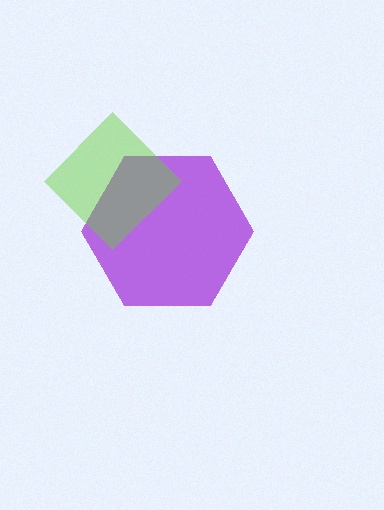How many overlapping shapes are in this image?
There are 2 overlapping shapes in the image.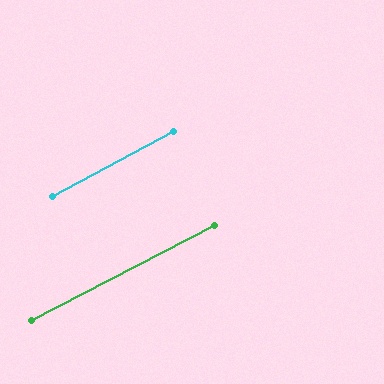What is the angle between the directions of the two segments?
Approximately 1 degree.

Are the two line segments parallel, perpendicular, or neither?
Parallel — their directions differ by only 1.0°.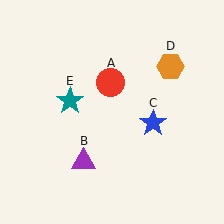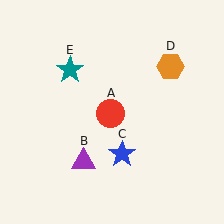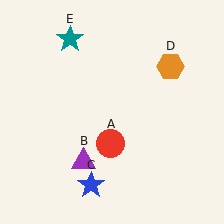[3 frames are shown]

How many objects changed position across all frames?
3 objects changed position: red circle (object A), blue star (object C), teal star (object E).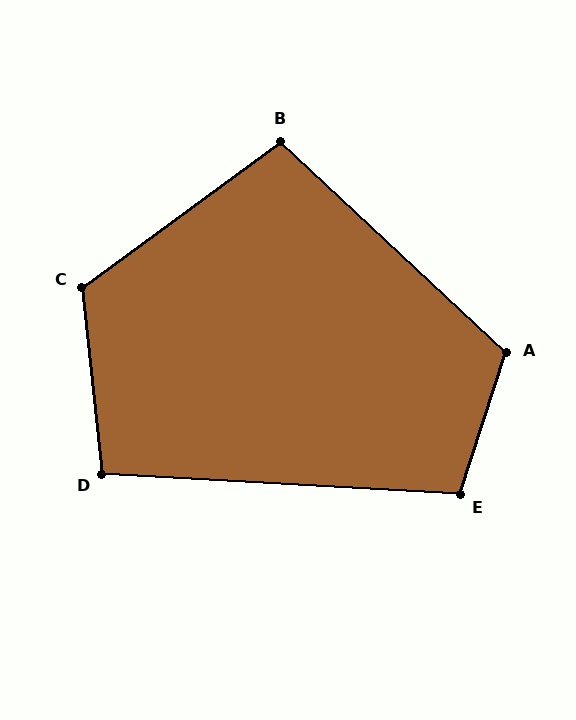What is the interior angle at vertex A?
Approximately 115 degrees (obtuse).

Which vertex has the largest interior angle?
C, at approximately 120 degrees.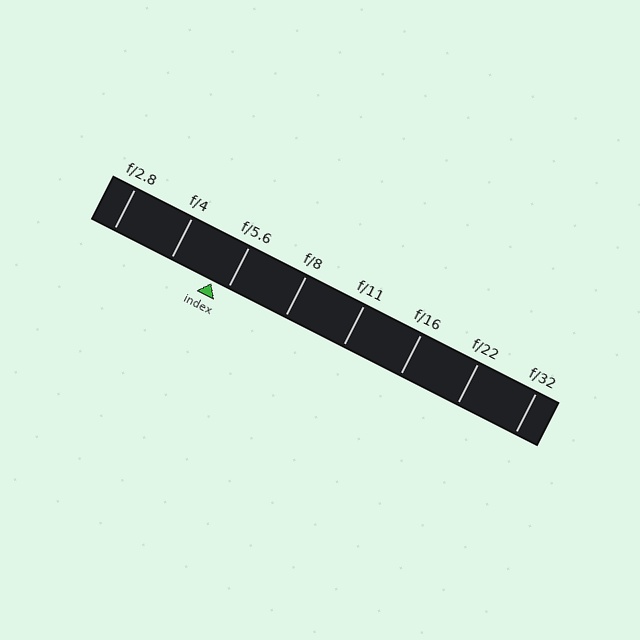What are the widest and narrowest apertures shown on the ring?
The widest aperture shown is f/2.8 and the narrowest is f/32.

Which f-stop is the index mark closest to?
The index mark is closest to f/5.6.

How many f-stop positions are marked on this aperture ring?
There are 8 f-stop positions marked.